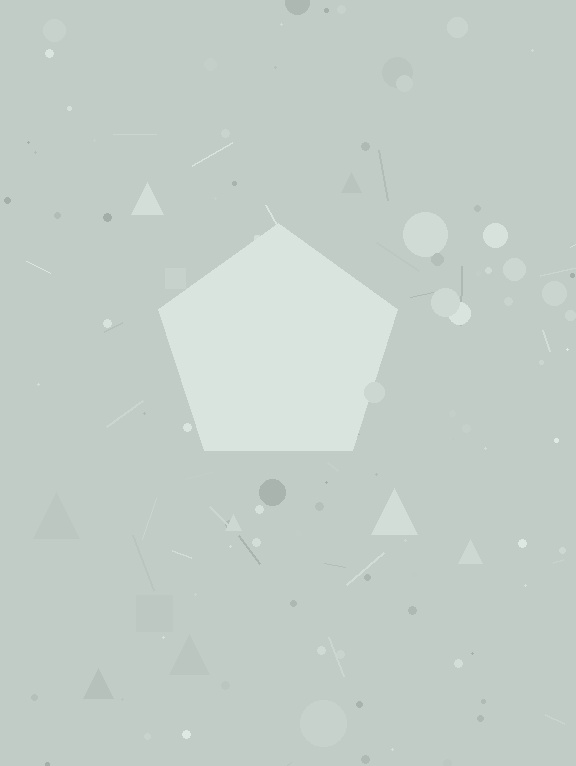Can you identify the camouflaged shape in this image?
The camouflaged shape is a pentagon.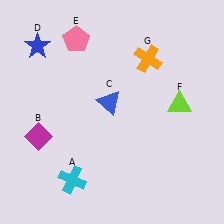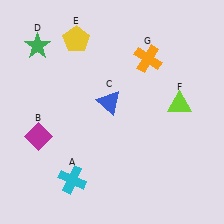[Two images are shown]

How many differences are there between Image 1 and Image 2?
There are 2 differences between the two images.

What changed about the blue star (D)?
In Image 1, D is blue. In Image 2, it changed to green.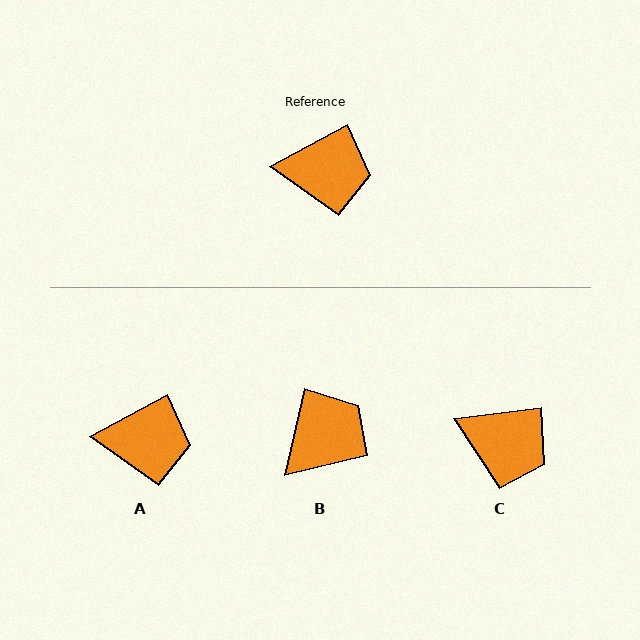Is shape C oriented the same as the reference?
No, it is off by about 22 degrees.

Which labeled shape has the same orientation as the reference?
A.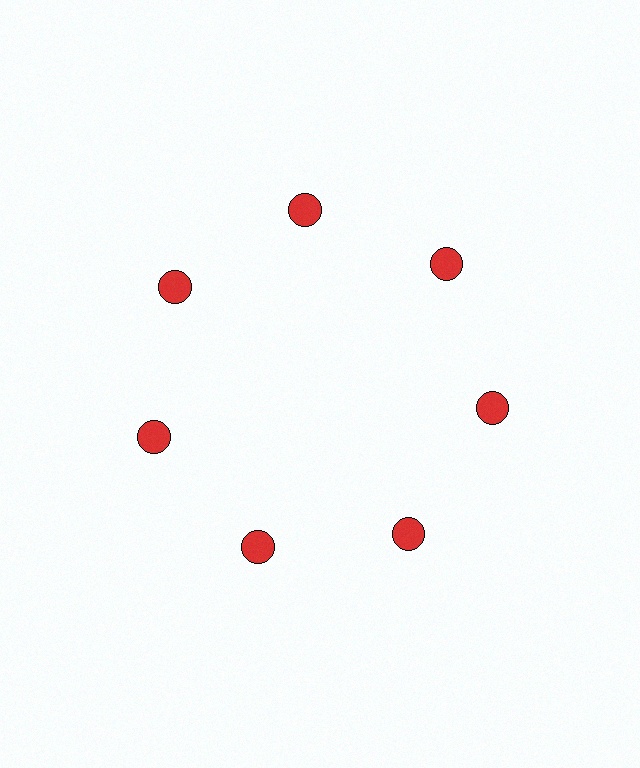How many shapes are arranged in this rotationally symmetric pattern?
There are 7 shapes, arranged in 7 groups of 1.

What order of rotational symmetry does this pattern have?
This pattern has 7-fold rotational symmetry.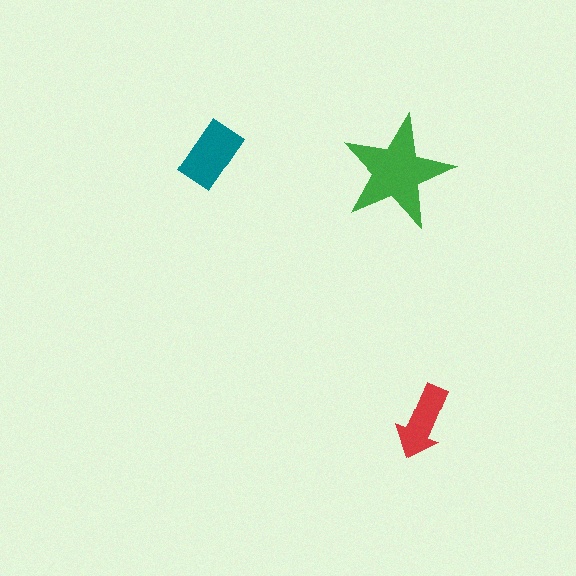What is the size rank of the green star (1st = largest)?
1st.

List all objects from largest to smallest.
The green star, the teal rectangle, the red arrow.